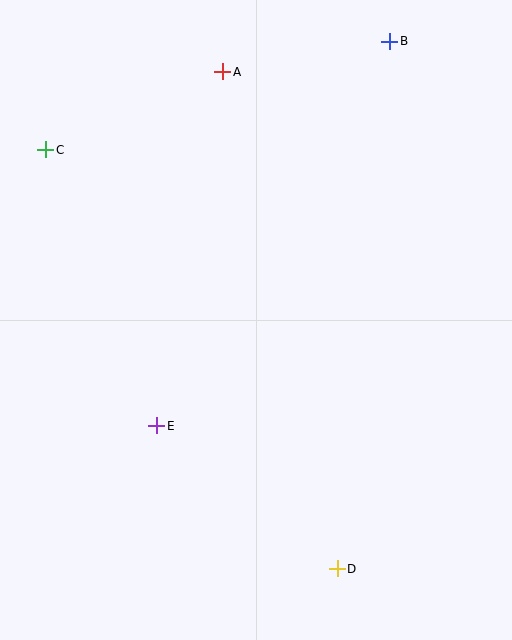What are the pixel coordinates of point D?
Point D is at (337, 569).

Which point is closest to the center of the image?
Point E at (157, 426) is closest to the center.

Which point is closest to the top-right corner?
Point B is closest to the top-right corner.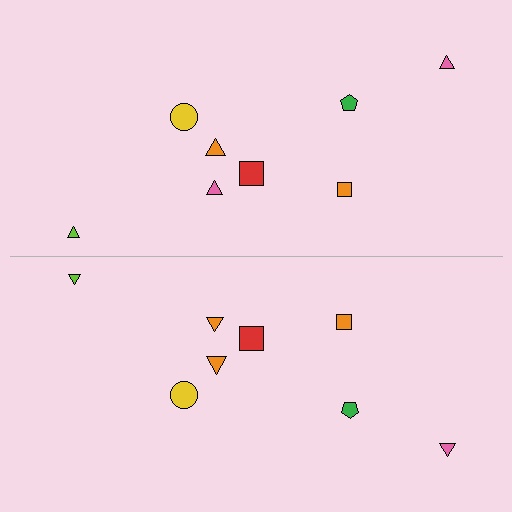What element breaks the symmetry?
The orange triangle on the bottom side breaks the symmetry — its mirror counterpart is pink.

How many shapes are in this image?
There are 16 shapes in this image.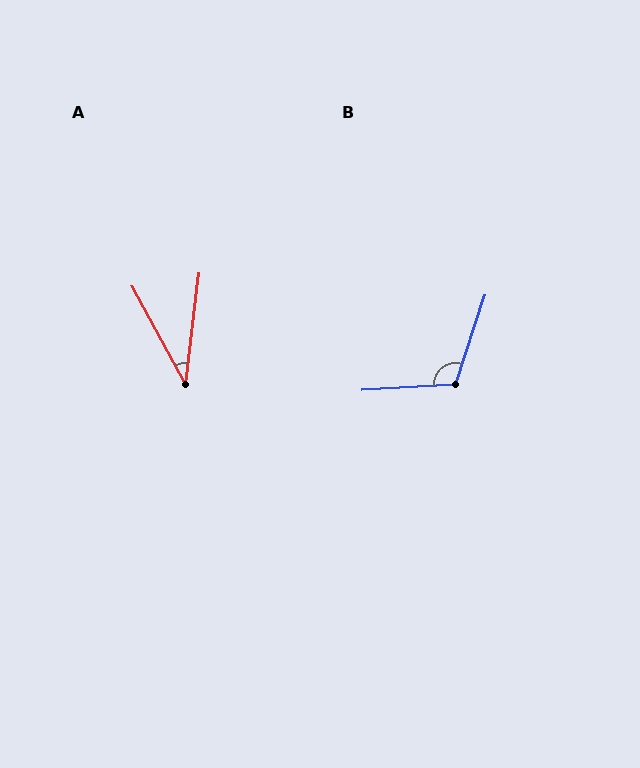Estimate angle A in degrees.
Approximately 35 degrees.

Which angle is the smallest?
A, at approximately 35 degrees.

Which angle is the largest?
B, at approximately 112 degrees.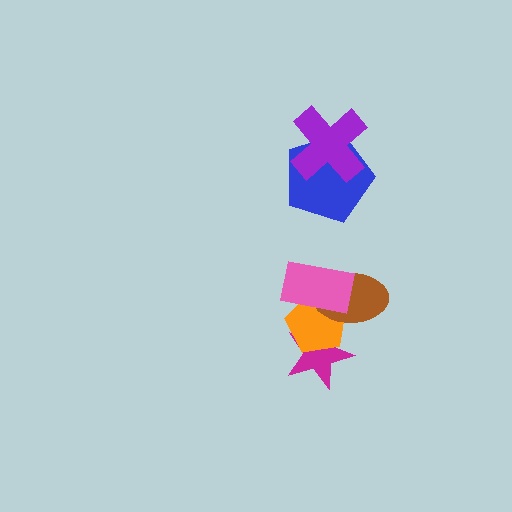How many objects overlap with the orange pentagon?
3 objects overlap with the orange pentagon.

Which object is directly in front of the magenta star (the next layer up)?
The orange pentagon is directly in front of the magenta star.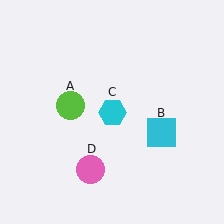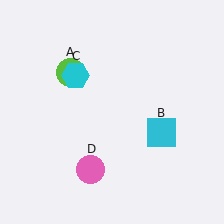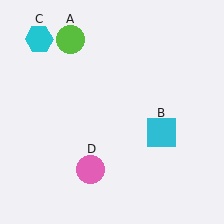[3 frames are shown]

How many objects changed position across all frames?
2 objects changed position: lime circle (object A), cyan hexagon (object C).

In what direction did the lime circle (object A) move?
The lime circle (object A) moved up.